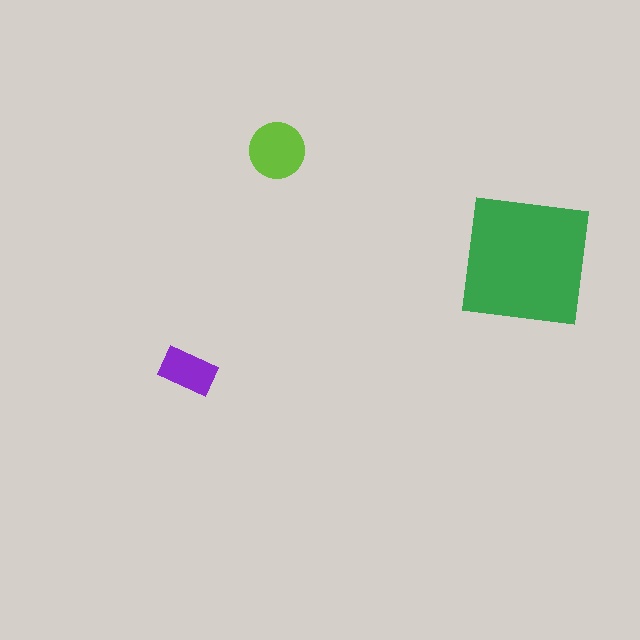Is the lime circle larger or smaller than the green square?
Smaller.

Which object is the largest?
The green square.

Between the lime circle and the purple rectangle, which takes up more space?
The lime circle.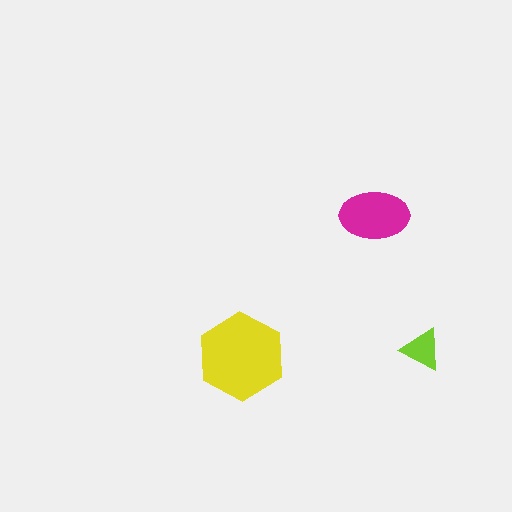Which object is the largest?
The yellow hexagon.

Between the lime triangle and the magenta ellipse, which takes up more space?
The magenta ellipse.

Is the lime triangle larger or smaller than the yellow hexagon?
Smaller.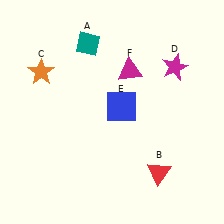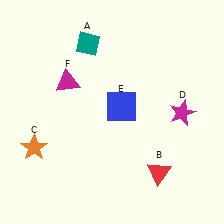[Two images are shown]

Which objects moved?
The objects that moved are: the orange star (C), the magenta star (D), the magenta triangle (F).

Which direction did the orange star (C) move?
The orange star (C) moved down.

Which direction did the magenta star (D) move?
The magenta star (D) moved down.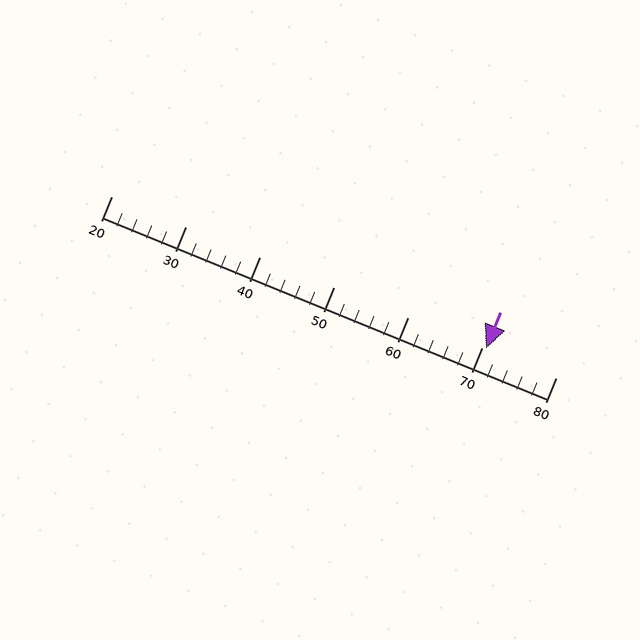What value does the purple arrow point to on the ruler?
The purple arrow points to approximately 70.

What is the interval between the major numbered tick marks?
The major tick marks are spaced 10 units apart.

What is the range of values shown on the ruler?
The ruler shows values from 20 to 80.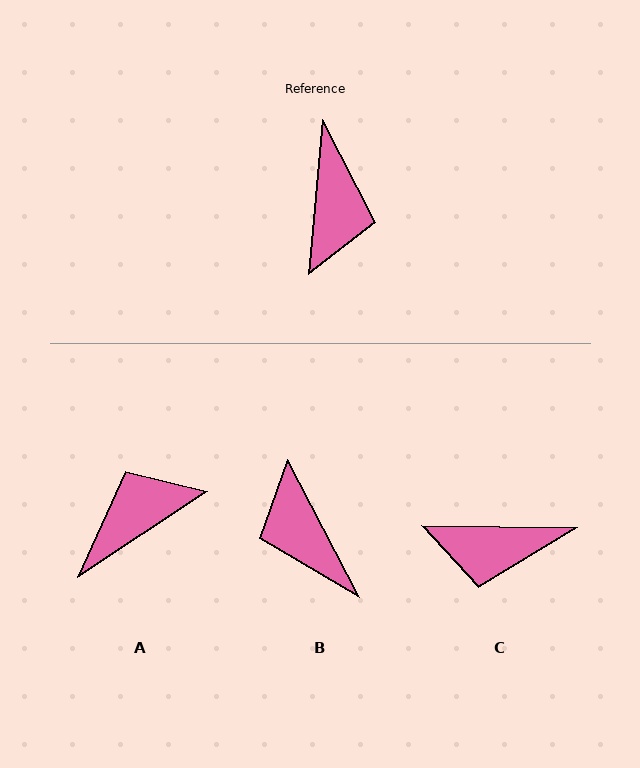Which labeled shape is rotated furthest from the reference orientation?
B, about 147 degrees away.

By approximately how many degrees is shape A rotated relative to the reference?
Approximately 129 degrees counter-clockwise.